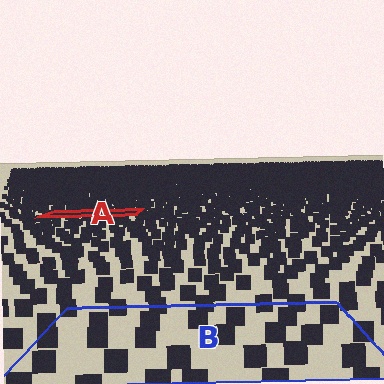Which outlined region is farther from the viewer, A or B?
Region A is farther from the viewer — the texture elements inside it appear smaller and more densely packed.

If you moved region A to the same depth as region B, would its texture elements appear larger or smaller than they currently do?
They would appear larger. At a closer depth, the same texture elements are projected at a bigger on-screen size.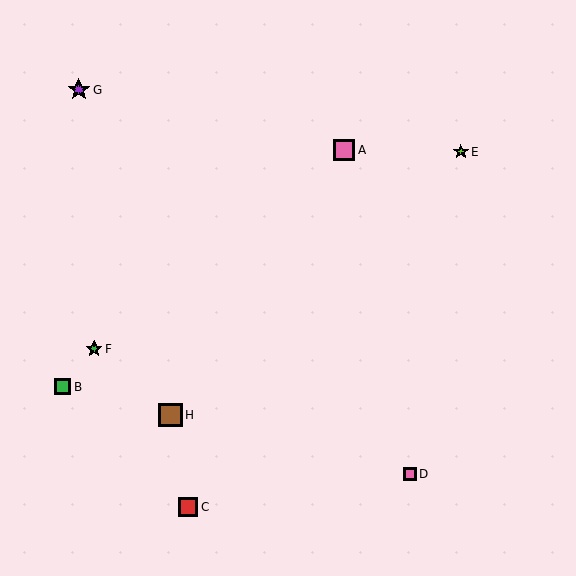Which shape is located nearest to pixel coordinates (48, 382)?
The green square (labeled B) at (62, 387) is nearest to that location.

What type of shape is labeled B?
Shape B is a green square.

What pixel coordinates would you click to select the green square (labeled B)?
Click at (62, 387) to select the green square B.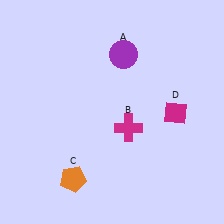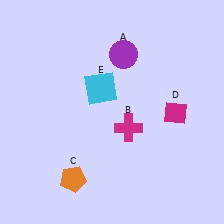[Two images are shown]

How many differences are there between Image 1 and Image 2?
There is 1 difference between the two images.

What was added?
A cyan square (E) was added in Image 2.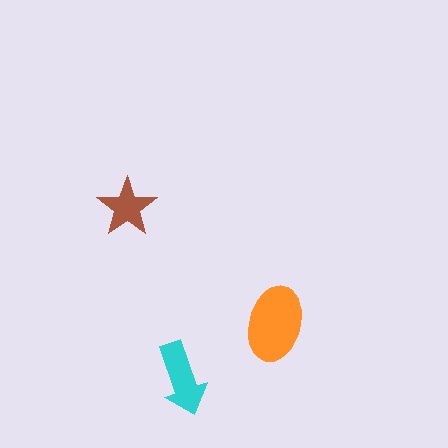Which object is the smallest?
The brown star.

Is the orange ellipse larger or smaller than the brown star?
Larger.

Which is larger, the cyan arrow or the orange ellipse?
The orange ellipse.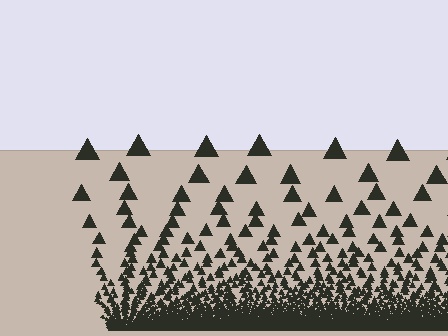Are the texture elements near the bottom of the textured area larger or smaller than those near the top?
Smaller. The gradient is inverted — elements near the bottom are smaller and denser.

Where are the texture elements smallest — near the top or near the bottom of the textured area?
Near the bottom.